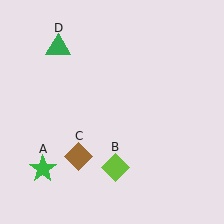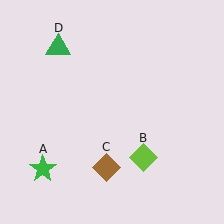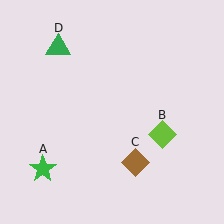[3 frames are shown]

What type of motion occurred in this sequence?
The lime diamond (object B), brown diamond (object C) rotated counterclockwise around the center of the scene.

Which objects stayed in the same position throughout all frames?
Green star (object A) and green triangle (object D) remained stationary.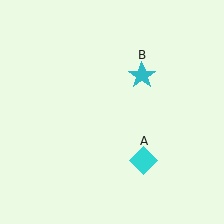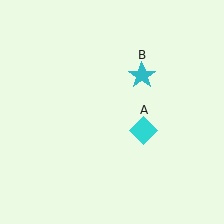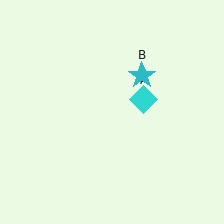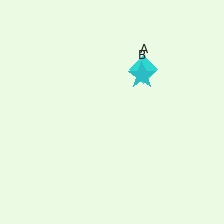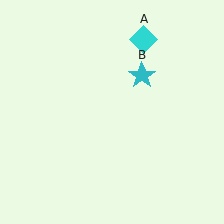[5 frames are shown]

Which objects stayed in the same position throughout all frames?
Cyan star (object B) remained stationary.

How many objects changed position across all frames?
1 object changed position: cyan diamond (object A).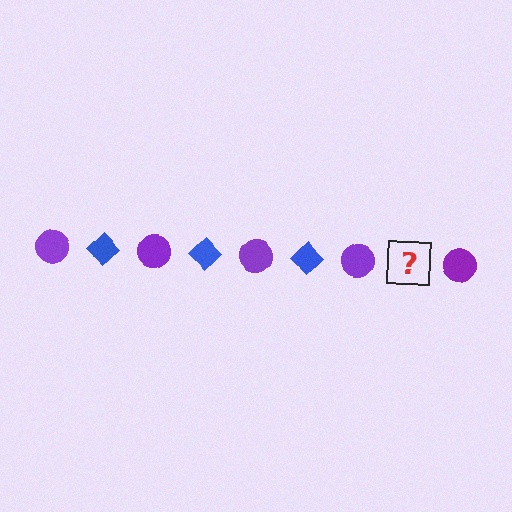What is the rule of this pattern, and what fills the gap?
The rule is that the pattern alternates between purple circle and blue diamond. The gap should be filled with a blue diamond.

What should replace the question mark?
The question mark should be replaced with a blue diamond.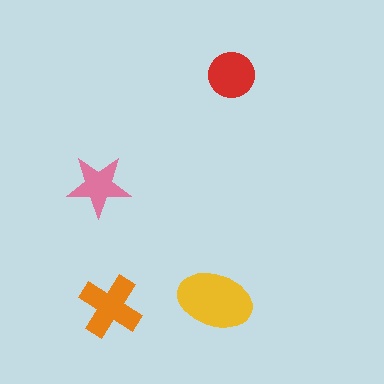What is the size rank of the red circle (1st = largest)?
3rd.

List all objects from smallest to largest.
The pink star, the red circle, the orange cross, the yellow ellipse.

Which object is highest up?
The red circle is topmost.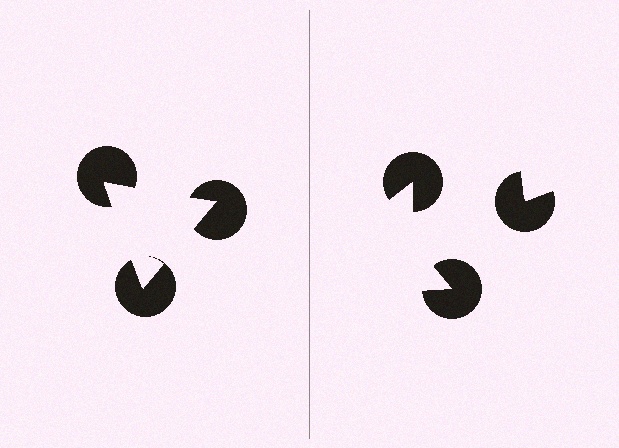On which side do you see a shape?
An illusory triangle appears on the left side. On the right side the wedge cuts are rotated, so no coherent shape forms.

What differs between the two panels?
The pac-man discs are positioned identically on both sides; only the wedge orientations differ. On the left they align to a triangle; on the right they are misaligned.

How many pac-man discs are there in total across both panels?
6 — 3 on each side.